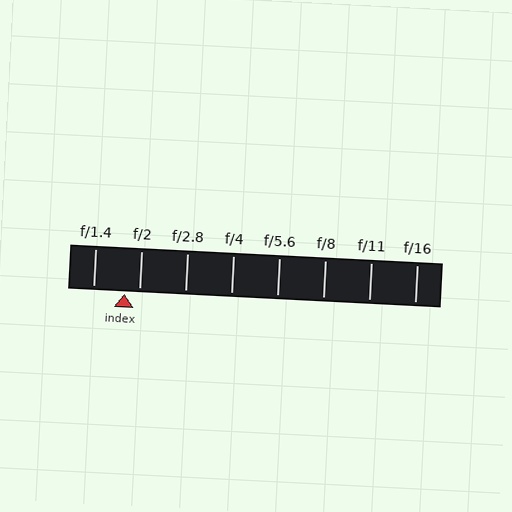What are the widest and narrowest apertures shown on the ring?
The widest aperture shown is f/1.4 and the narrowest is f/16.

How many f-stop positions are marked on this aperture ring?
There are 8 f-stop positions marked.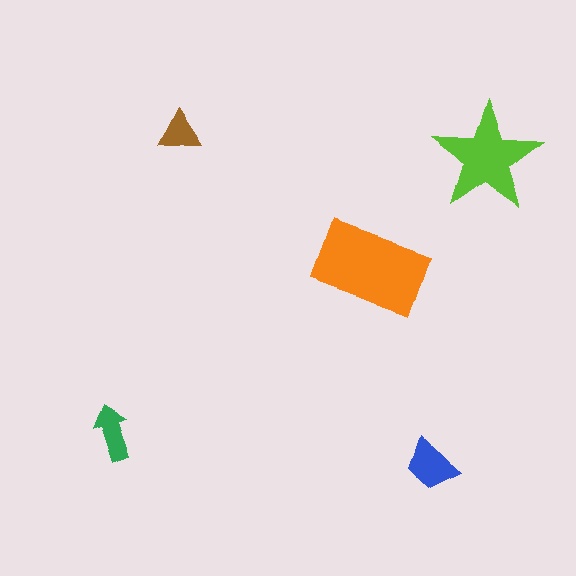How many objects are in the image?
There are 5 objects in the image.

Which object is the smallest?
The brown triangle.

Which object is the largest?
The orange rectangle.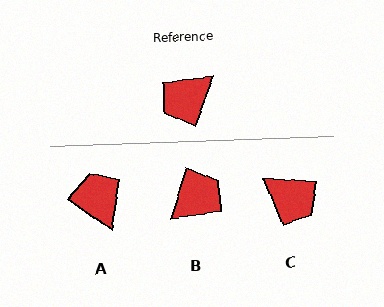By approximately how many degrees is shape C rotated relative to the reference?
Approximately 106 degrees counter-clockwise.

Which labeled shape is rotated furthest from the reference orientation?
B, about 178 degrees away.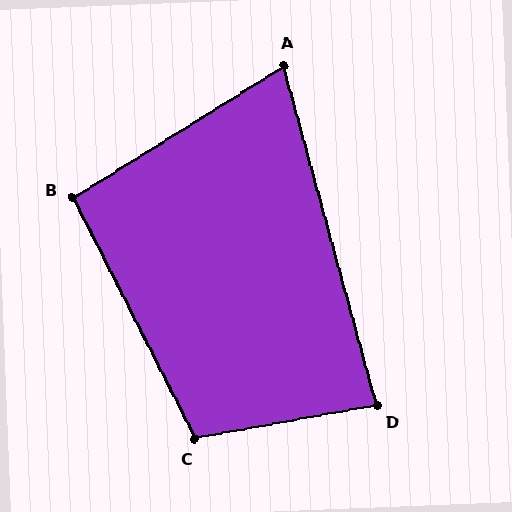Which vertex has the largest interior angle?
C, at approximately 107 degrees.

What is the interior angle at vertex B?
Approximately 95 degrees (obtuse).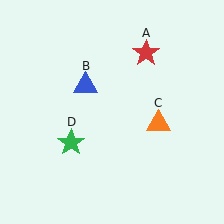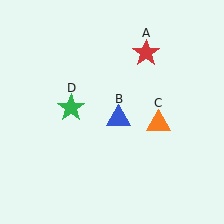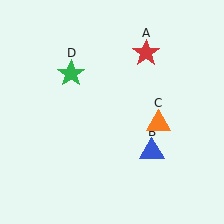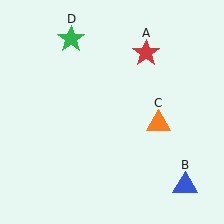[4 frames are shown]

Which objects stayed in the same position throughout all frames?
Red star (object A) and orange triangle (object C) remained stationary.